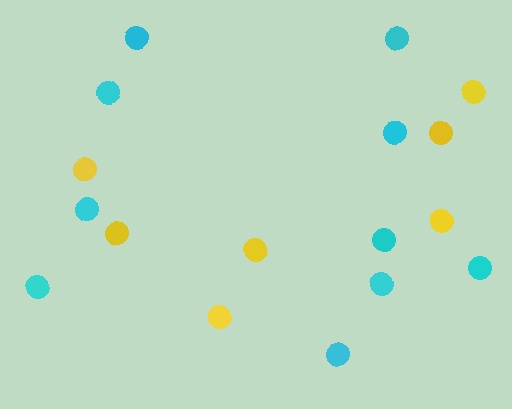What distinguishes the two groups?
There are 2 groups: one group of cyan circles (10) and one group of yellow circles (7).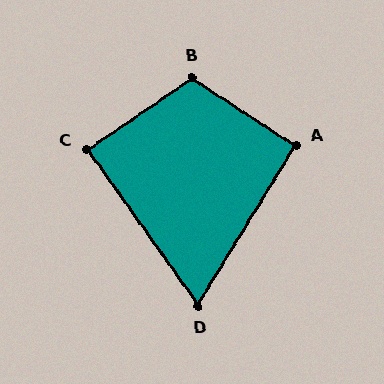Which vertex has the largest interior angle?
B, at approximately 113 degrees.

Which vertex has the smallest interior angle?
D, at approximately 67 degrees.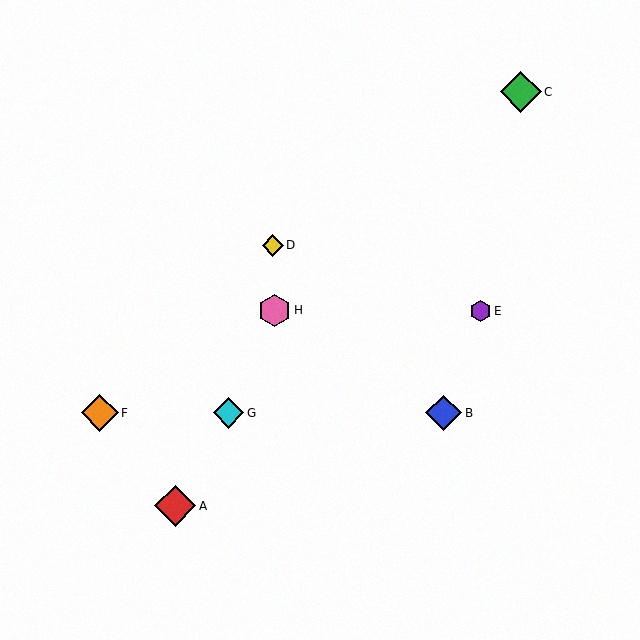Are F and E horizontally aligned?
No, F is at y≈413 and E is at y≈311.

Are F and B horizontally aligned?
Yes, both are at y≈413.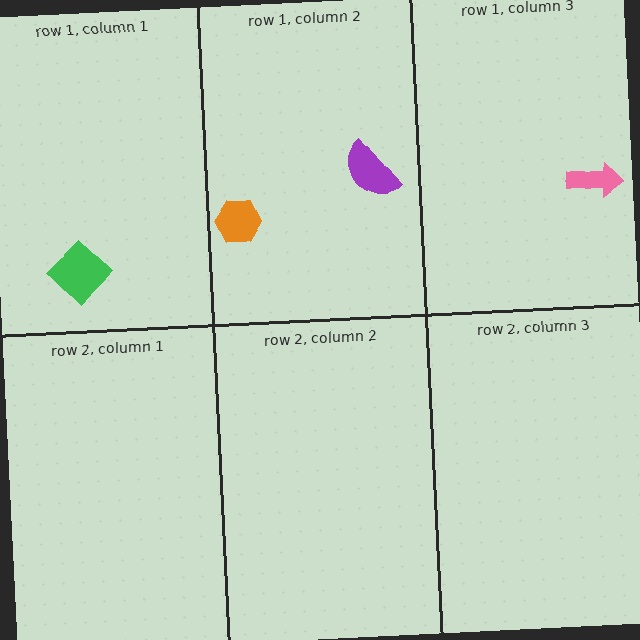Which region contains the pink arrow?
The row 1, column 3 region.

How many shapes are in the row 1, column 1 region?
1.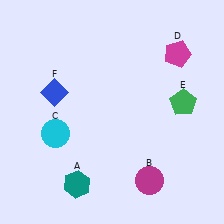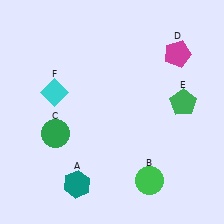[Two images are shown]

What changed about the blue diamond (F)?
In Image 1, F is blue. In Image 2, it changed to cyan.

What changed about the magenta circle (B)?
In Image 1, B is magenta. In Image 2, it changed to green.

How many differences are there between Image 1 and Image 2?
There are 3 differences between the two images.